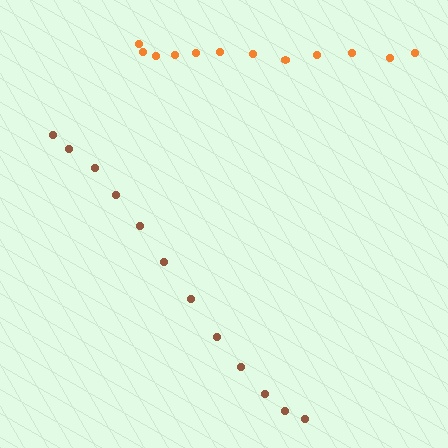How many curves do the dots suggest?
There are 2 distinct paths.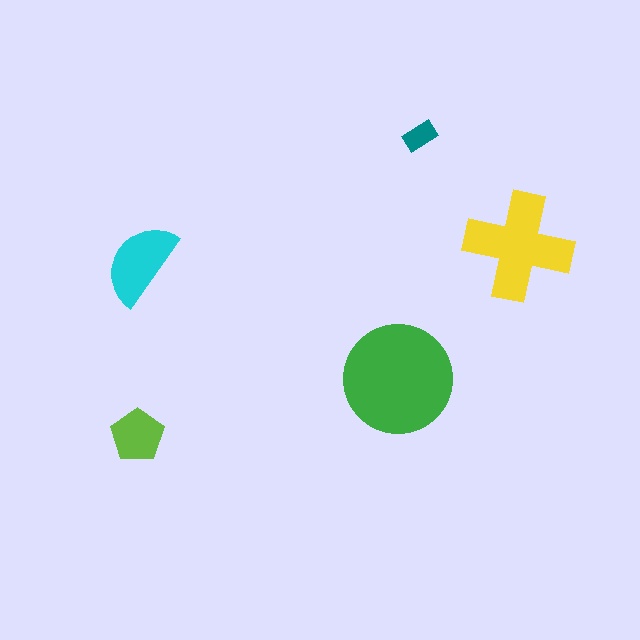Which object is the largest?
The green circle.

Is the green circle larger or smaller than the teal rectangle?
Larger.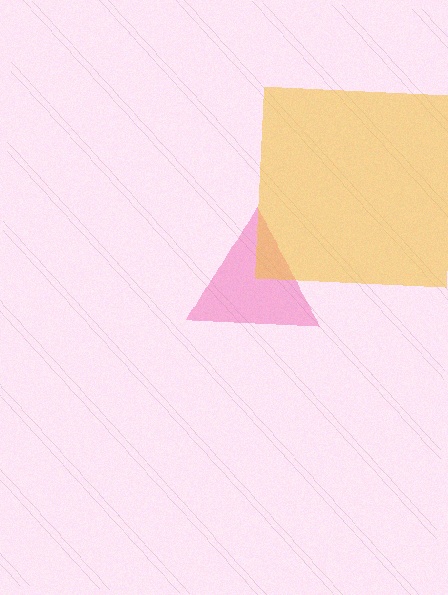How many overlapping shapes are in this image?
There are 2 overlapping shapes in the image.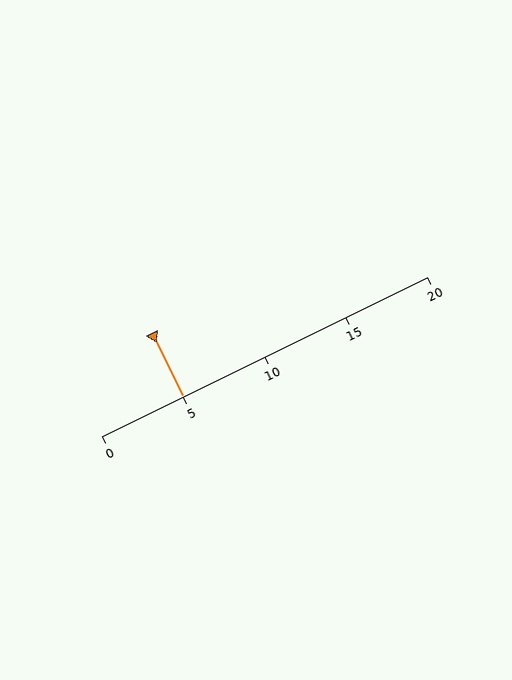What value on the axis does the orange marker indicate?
The marker indicates approximately 5.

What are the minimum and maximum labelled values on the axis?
The axis runs from 0 to 20.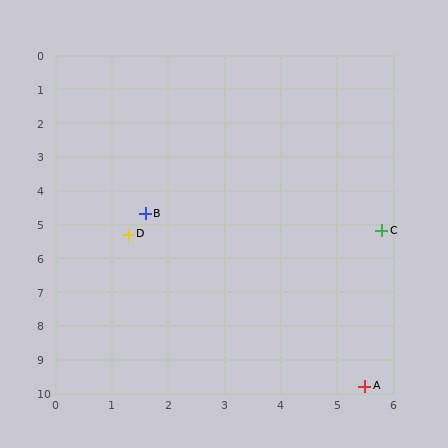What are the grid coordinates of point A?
Point A is at approximately (5.5, 9.8).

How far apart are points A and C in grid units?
Points A and C are about 4.6 grid units apart.